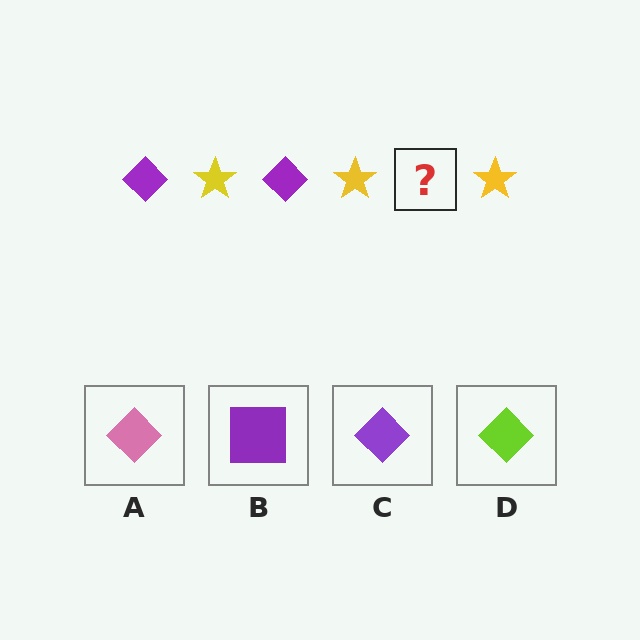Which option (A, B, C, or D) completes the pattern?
C.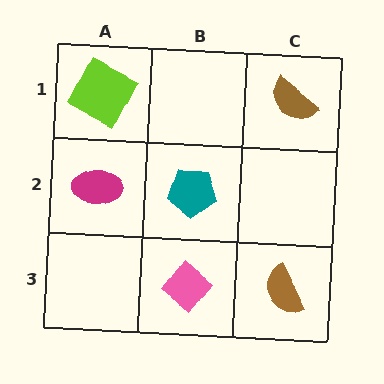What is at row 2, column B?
A teal pentagon.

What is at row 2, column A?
A magenta ellipse.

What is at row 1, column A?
A lime square.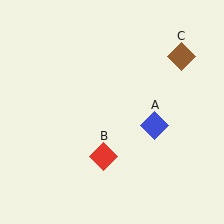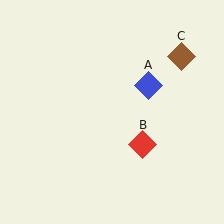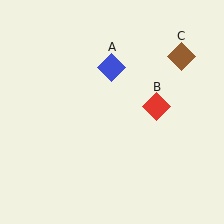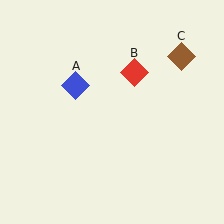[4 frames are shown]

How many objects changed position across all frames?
2 objects changed position: blue diamond (object A), red diamond (object B).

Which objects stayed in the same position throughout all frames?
Brown diamond (object C) remained stationary.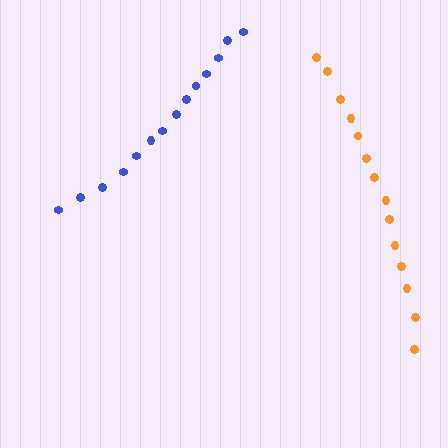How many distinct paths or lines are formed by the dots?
There are 2 distinct paths.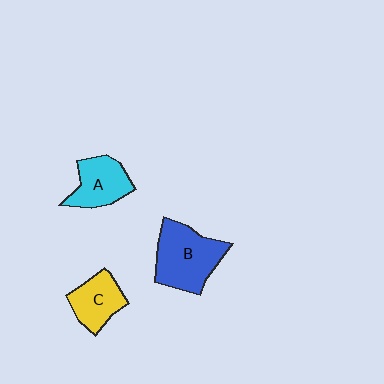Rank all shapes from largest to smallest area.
From largest to smallest: B (blue), A (cyan), C (yellow).